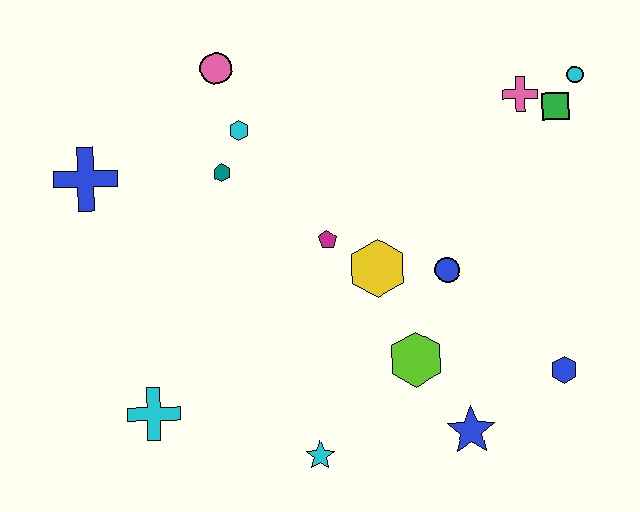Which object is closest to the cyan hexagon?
The teal hexagon is closest to the cyan hexagon.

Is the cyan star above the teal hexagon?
No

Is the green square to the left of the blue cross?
No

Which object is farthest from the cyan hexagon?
The blue hexagon is farthest from the cyan hexagon.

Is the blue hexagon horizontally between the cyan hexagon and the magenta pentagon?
No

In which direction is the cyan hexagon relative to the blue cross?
The cyan hexagon is to the right of the blue cross.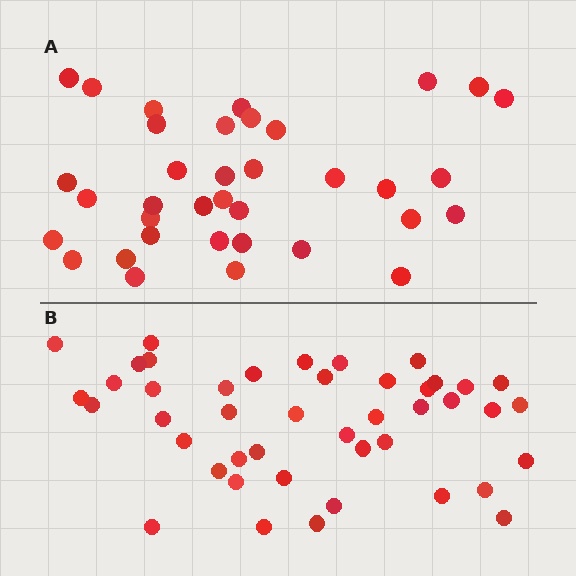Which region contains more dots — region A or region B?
Region B (the bottom region) has more dots.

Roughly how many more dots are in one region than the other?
Region B has roughly 8 or so more dots than region A.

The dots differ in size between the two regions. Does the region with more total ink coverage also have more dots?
No. Region A has more total ink coverage because its dots are larger, but region B actually contains more individual dots. Total area can be misleading — the number of items is what matters here.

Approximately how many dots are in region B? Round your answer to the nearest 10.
About 40 dots. (The exact count is 44, which rounds to 40.)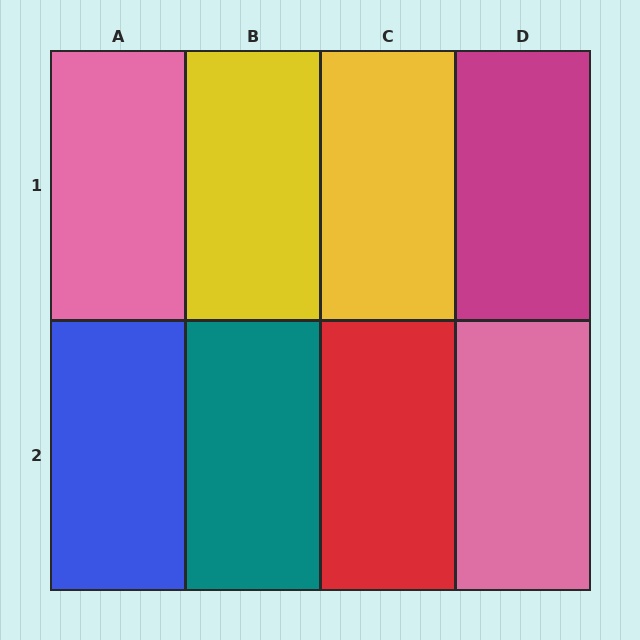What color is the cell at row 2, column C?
Red.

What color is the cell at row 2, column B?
Teal.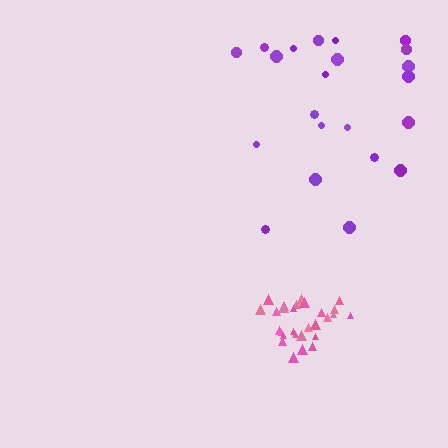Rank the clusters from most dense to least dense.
pink, purple.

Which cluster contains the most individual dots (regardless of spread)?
Pink (28).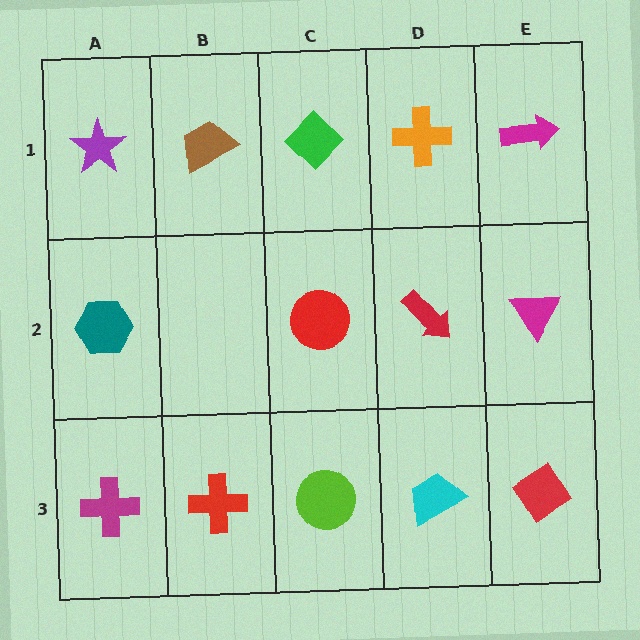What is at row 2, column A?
A teal hexagon.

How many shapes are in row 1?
5 shapes.